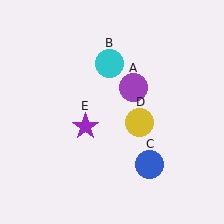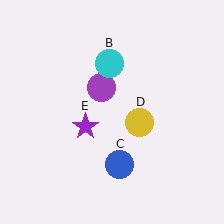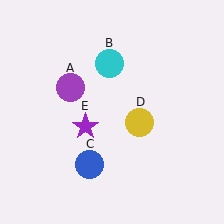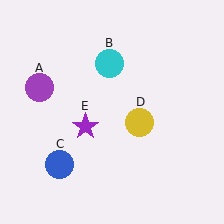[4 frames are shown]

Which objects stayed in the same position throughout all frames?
Cyan circle (object B) and yellow circle (object D) and purple star (object E) remained stationary.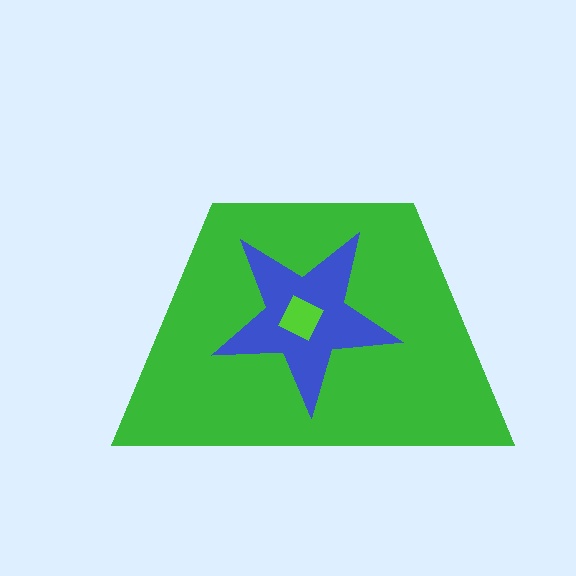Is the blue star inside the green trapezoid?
Yes.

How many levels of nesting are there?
3.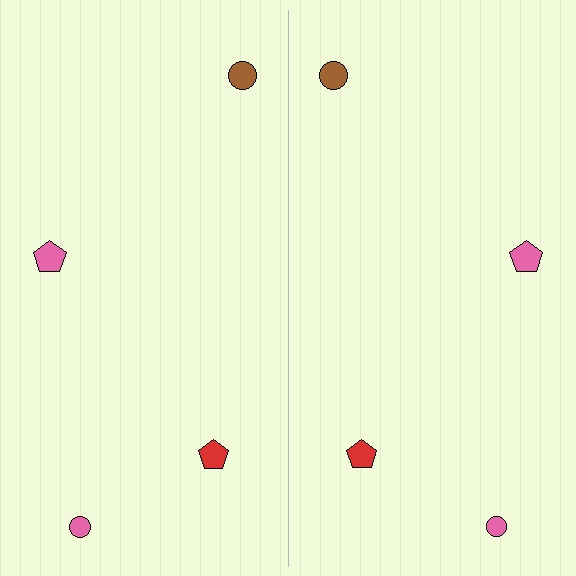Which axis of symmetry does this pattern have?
The pattern has a vertical axis of symmetry running through the center of the image.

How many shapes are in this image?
There are 8 shapes in this image.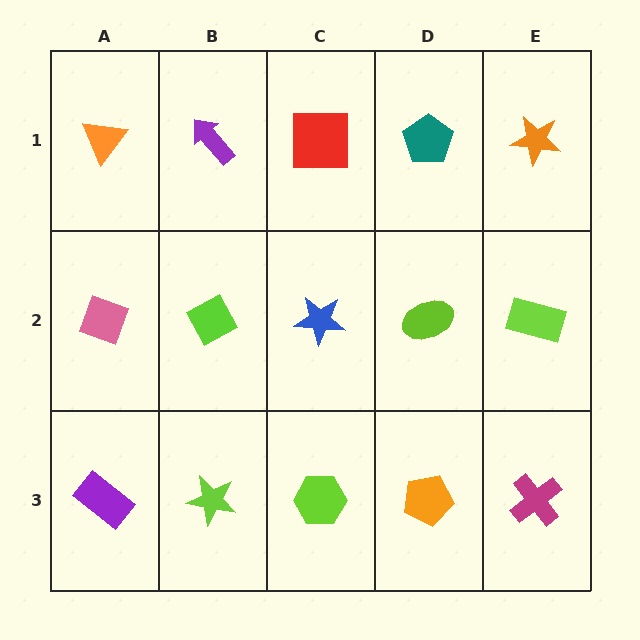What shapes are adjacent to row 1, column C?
A blue star (row 2, column C), a purple arrow (row 1, column B), a teal pentagon (row 1, column D).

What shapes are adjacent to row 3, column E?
A lime rectangle (row 2, column E), an orange pentagon (row 3, column D).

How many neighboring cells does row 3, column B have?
3.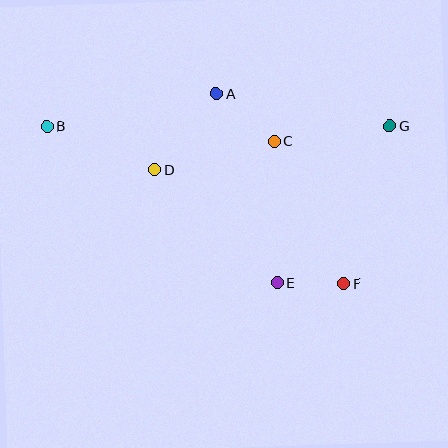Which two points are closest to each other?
Points E and F are closest to each other.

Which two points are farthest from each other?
Points B and G are farthest from each other.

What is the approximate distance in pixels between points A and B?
The distance between A and B is approximately 172 pixels.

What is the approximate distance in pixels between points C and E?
The distance between C and E is approximately 141 pixels.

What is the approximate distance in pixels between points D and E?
The distance between D and E is approximately 166 pixels.